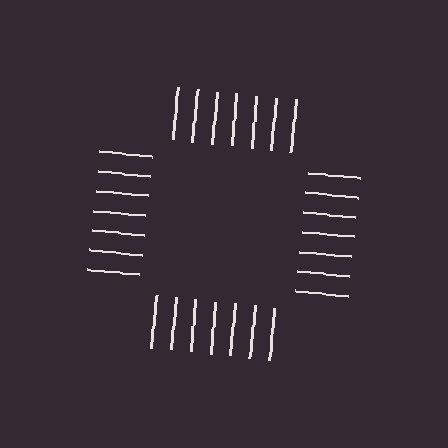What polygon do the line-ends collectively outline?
An illusory square — the line segments terminate on its edges but no continuous stroke is drawn.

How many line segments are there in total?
28 — 7 along each of the 4 edges.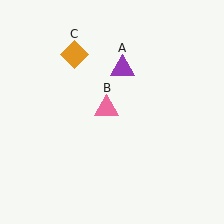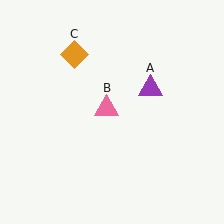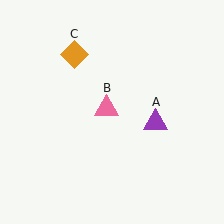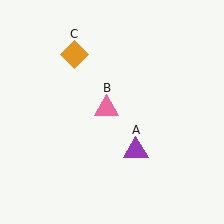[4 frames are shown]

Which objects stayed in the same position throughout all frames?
Pink triangle (object B) and orange diamond (object C) remained stationary.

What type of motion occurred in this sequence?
The purple triangle (object A) rotated clockwise around the center of the scene.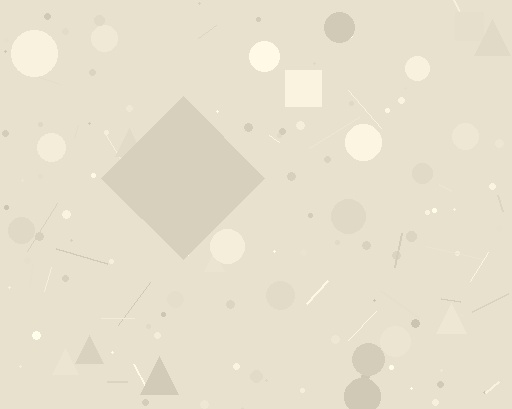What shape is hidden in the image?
A diamond is hidden in the image.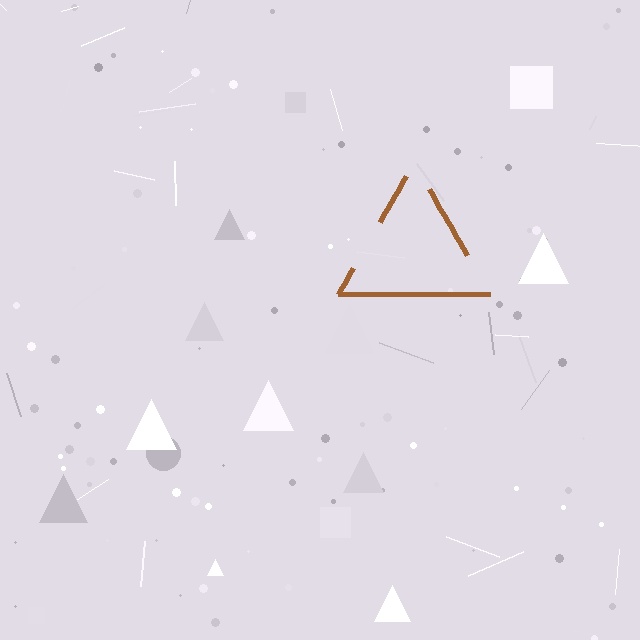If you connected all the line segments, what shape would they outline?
They would outline a triangle.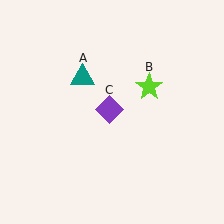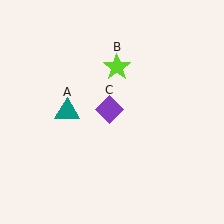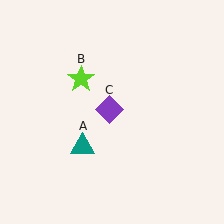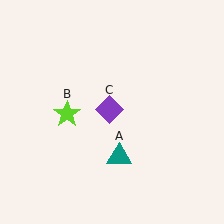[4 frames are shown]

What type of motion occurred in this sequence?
The teal triangle (object A), lime star (object B) rotated counterclockwise around the center of the scene.